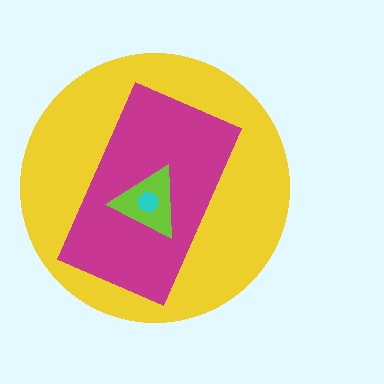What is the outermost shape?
The yellow circle.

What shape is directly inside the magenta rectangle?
The lime triangle.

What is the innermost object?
The cyan hexagon.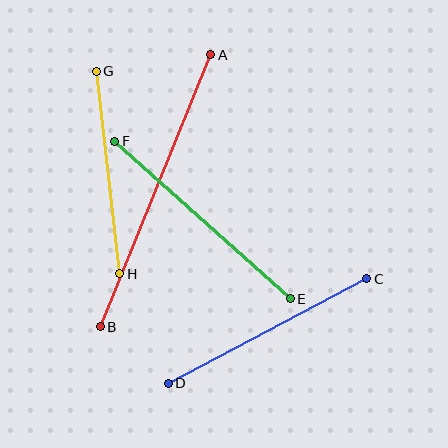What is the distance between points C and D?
The distance is approximately 225 pixels.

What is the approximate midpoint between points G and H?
The midpoint is at approximately (108, 173) pixels.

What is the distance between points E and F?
The distance is approximately 236 pixels.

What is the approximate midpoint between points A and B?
The midpoint is at approximately (156, 191) pixels.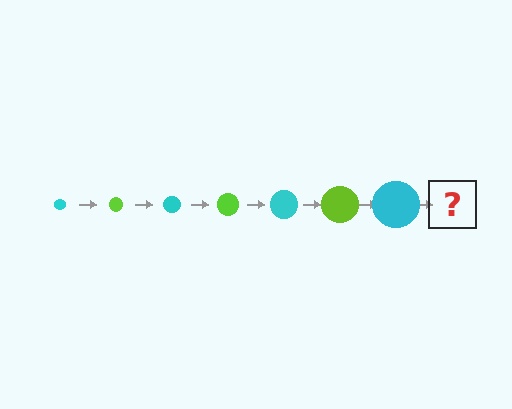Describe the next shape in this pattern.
It should be a lime circle, larger than the previous one.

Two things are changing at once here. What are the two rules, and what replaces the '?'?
The two rules are that the circle grows larger each step and the color cycles through cyan and lime. The '?' should be a lime circle, larger than the previous one.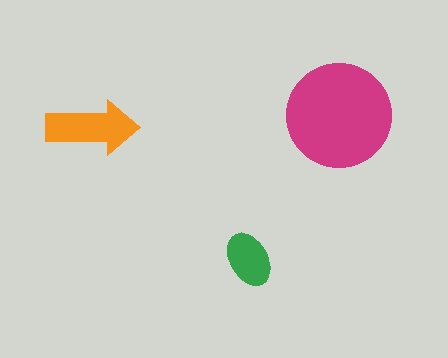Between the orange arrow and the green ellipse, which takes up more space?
The orange arrow.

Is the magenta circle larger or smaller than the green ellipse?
Larger.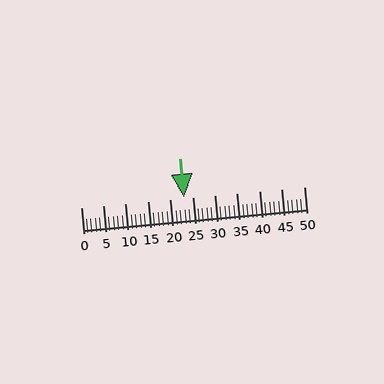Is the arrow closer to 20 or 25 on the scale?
The arrow is closer to 25.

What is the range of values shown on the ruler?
The ruler shows values from 0 to 50.